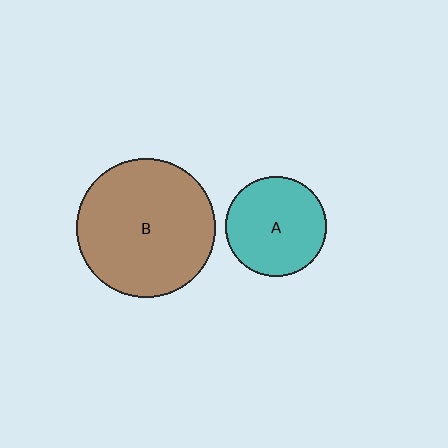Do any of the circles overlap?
No, none of the circles overlap.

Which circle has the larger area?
Circle B (brown).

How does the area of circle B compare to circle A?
Approximately 1.9 times.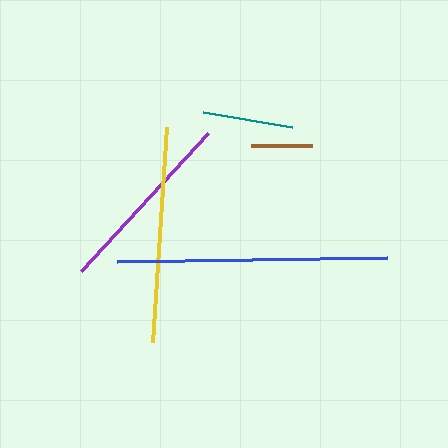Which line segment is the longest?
The blue line is the longest at approximately 270 pixels.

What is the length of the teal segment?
The teal segment is approximately 90 pixels long.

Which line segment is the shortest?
The brown line is the shortest at approximately 61 pixels.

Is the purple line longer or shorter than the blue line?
The blue line is longer than the purple line.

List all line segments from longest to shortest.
From longest to shortest: blue, yellow, purple, teal, brown.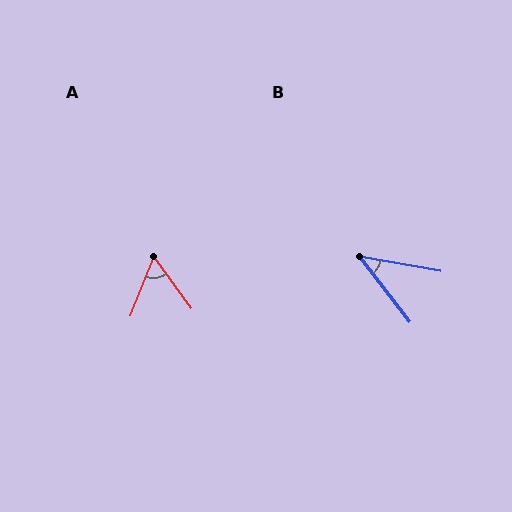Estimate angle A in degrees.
Approximately 58 degrees.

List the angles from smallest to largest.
B (42°), A (58°).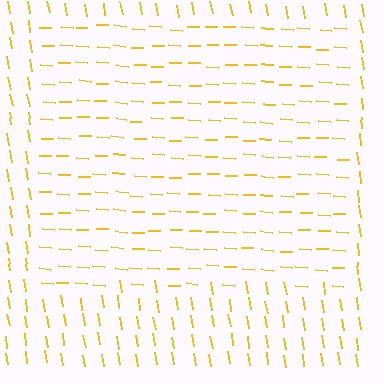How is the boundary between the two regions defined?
The boundary is defined purely by a change in line orientation (approximately 78 degrees difference). All lines are the same color and thickness.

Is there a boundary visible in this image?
Yes, there is a texture boundary formed by a change in line orientation.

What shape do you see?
I see a rectangle.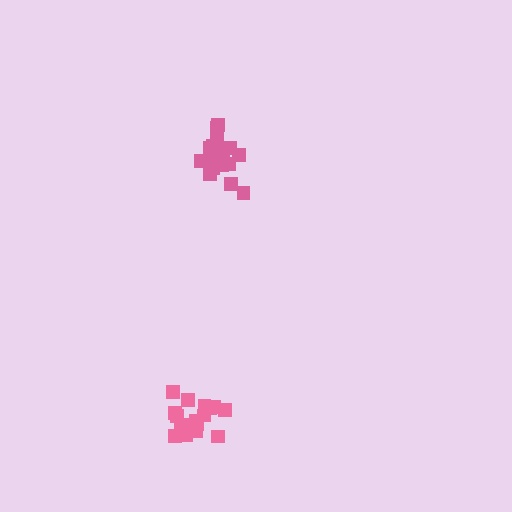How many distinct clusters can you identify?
There are 2 distinct clusters.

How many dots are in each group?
Group 1: 20 dots, Group 2: 19 dots (39 total).